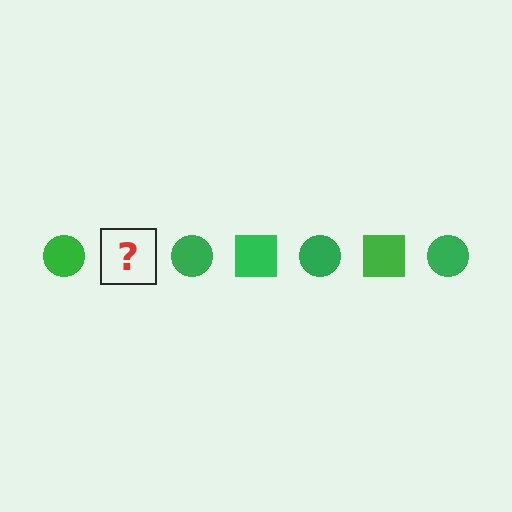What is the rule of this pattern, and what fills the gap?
The rule is that the pattern cycles through circle, square shapes in green. The gap should be filled with a green square.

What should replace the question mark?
The question mark should be replaced with a green square.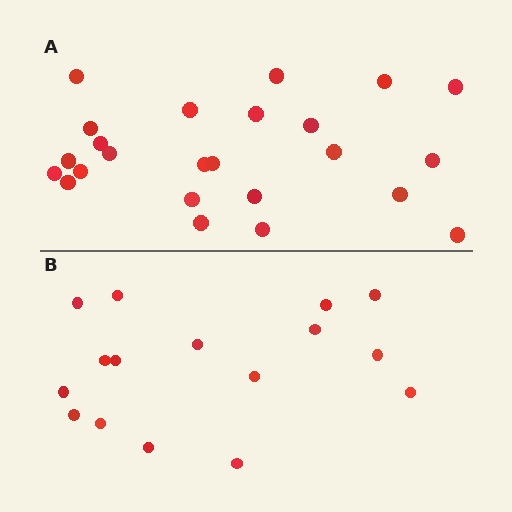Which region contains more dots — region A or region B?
Region A (the top region) has more dots.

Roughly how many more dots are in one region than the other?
Region A has roughly 8 or so more dots than region B.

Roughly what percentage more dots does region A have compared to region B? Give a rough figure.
About 50% more.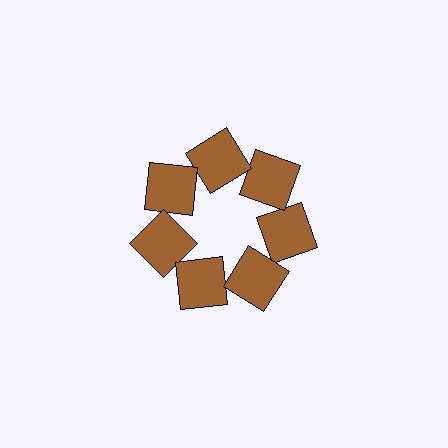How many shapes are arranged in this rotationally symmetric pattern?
There are 7 shapes, arranged in 7 groups of 1.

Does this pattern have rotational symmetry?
Yes, this pattern has 7-fold rotational symmetry. It looks the same after rotating 51 degrees around the center.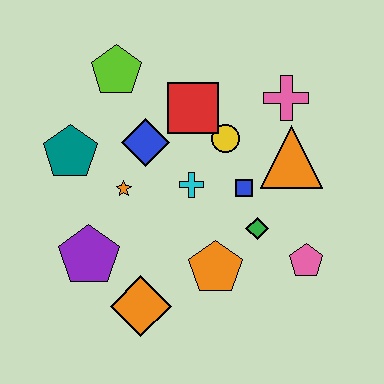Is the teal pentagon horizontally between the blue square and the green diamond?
No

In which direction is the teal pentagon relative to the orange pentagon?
The teal pentagon is to the left of the orange pentagon.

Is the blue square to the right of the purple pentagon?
Yes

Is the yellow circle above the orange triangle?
Yes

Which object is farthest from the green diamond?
The lime pentagon is farthest from the green diamond.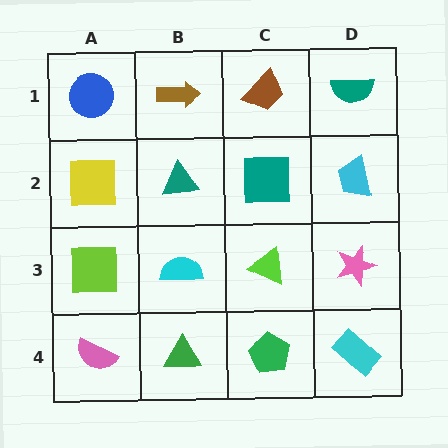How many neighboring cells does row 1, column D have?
2.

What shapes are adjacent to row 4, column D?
A pink star (row 3, column D), a green pentagon (row 4, column C).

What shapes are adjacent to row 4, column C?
A lime triangle (row 3, column C), a green triangle (row 4, column B), a cyan rectangle (row 4, column D).